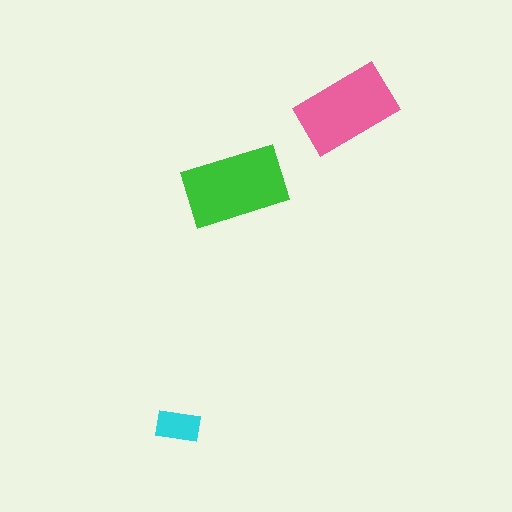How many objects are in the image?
There are 3 objects in the image.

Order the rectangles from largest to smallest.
the green one, the pink one, the cyan one.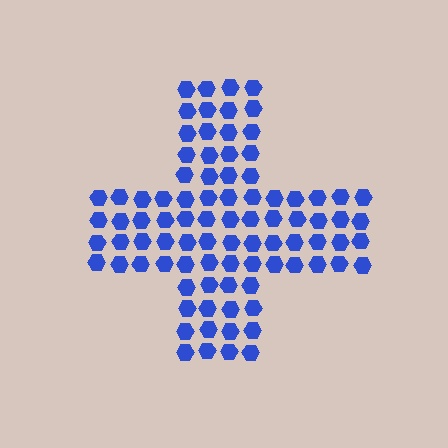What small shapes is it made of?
It is made of small hexagons.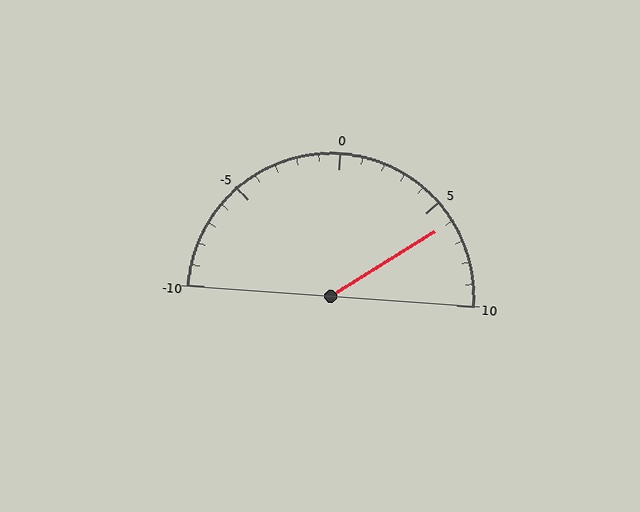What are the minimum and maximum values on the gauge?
The gauge ranges from -10 to 10.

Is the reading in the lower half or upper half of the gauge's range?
The reading is in the upper half of the range (-10 to 10).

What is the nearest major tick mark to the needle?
The nearest major tick mark is 5.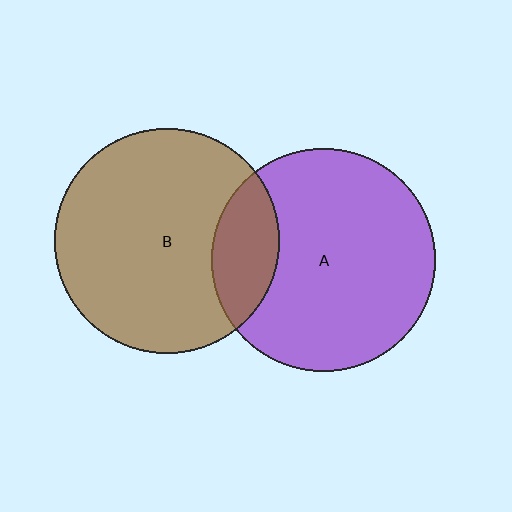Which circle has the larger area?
Circle B (brown).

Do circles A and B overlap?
Yes.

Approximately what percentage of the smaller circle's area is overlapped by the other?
Approximately 20%.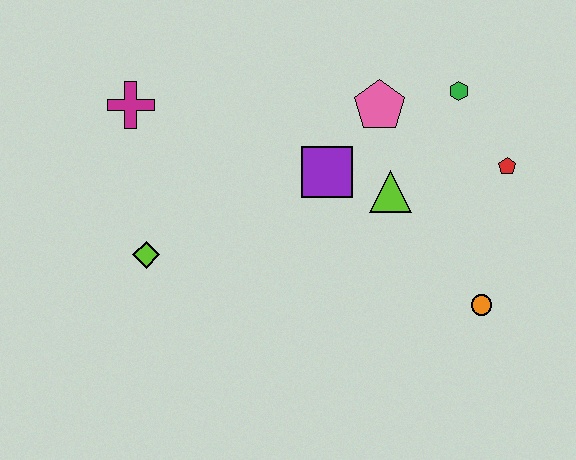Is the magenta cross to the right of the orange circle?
No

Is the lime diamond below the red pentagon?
Yes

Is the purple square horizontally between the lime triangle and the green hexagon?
No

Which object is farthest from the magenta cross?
The orange circle is farthest from the magenta cross.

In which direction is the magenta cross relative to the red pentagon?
The magenta cross is to the left of the red pentagon.